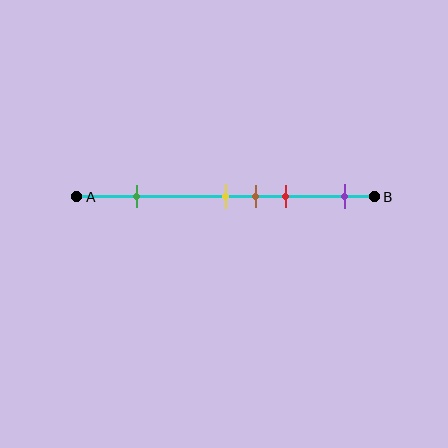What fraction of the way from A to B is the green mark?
The green mark is approximately 20% (0.2) of the way from A to B.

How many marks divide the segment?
There are 5 marks dividing the segment.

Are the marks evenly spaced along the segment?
No, the marks are not evenly spaced.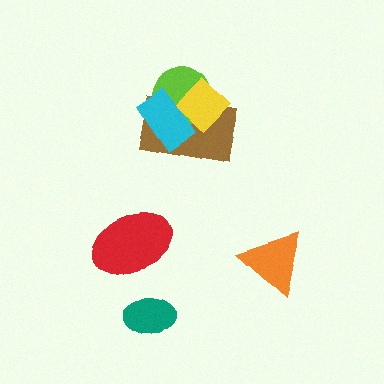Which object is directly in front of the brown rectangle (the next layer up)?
The lime circle is directly in front of the brown rectangle.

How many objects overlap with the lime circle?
3 objects overlap with the lime circle.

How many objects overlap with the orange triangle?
0 objects overlap with the orange triangle.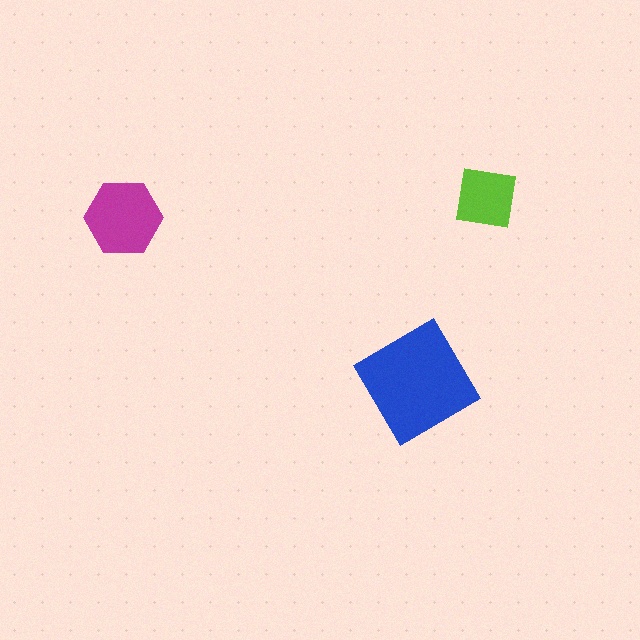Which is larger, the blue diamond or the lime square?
The blue diamond.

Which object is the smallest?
The lime square.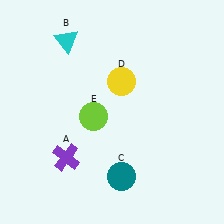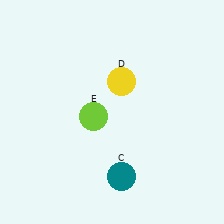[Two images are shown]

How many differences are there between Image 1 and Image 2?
There are 2 differences between the two images.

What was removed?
The purple cross (A), the cyan triangle (B) were removed in Image 2.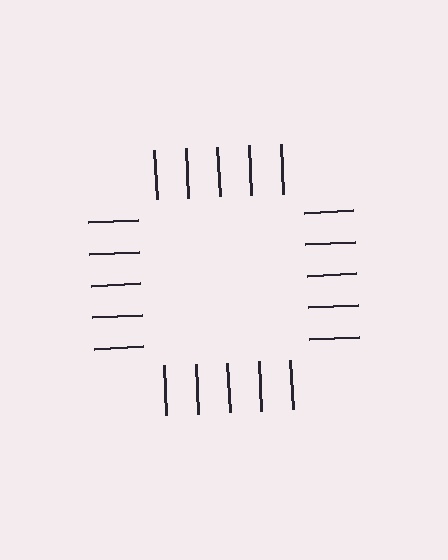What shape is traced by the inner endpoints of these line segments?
An illusory square — the line segments terminate on its edges but no continuous stroke is drawn.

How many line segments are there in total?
20 — 5 along each of the 4 edges.